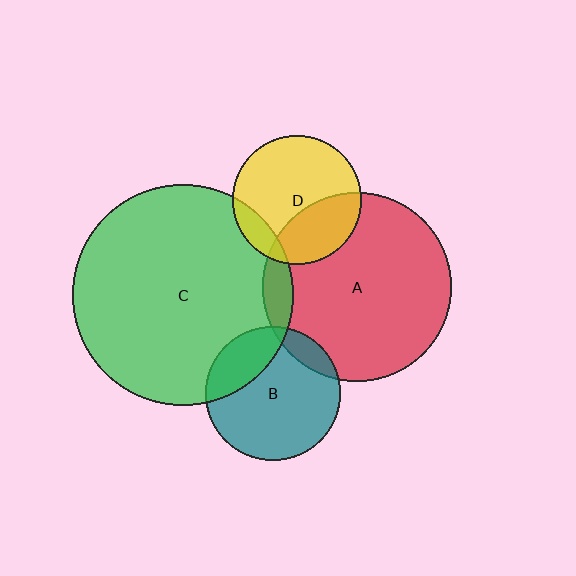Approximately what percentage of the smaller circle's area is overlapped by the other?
Approximately 10%.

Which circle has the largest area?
Circle C (green).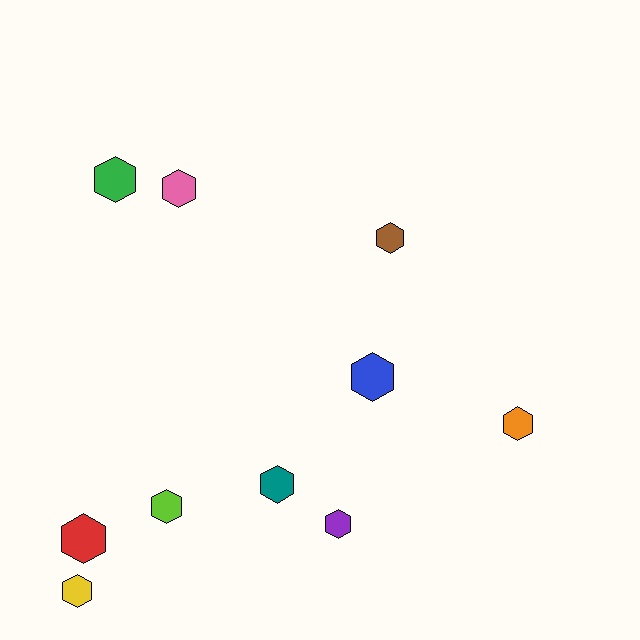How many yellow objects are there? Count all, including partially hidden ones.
There is 1 yellow object.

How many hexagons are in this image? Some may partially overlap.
There are 10 hexagons.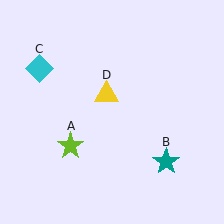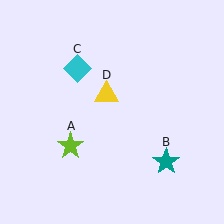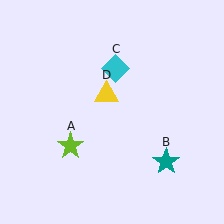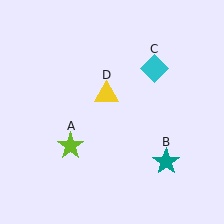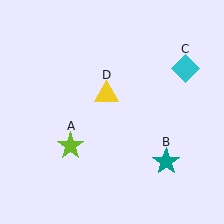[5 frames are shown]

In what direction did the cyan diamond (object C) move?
The cyan diamond (object C) moved right.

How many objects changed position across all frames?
1 object changed position: cyan diamond (object C).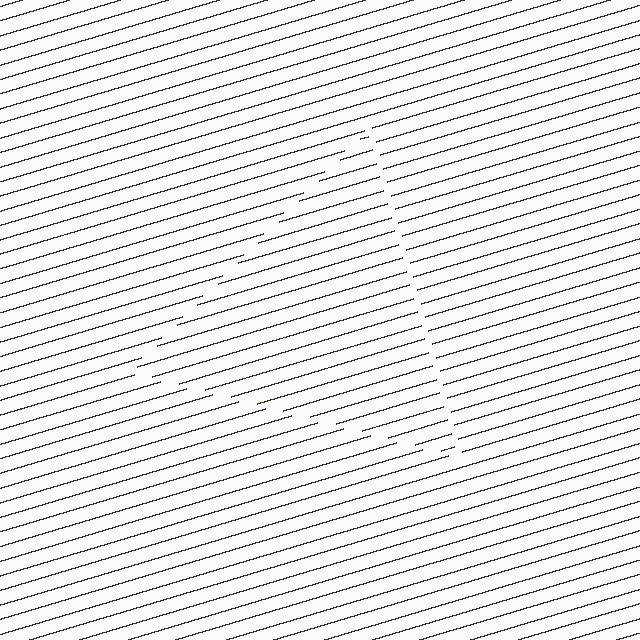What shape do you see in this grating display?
An illusory triangle. The interior of the shape contains the same grating, shifted by half a period — the contour is defined by the phase discontinuity where line-ends from the inner and outer gratings abut.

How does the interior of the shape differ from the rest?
The interior of the shape contains the same grating, shifted by half a period — the contour is defined by the phase discontinuity where line-ends from the inner and outer gratings abut.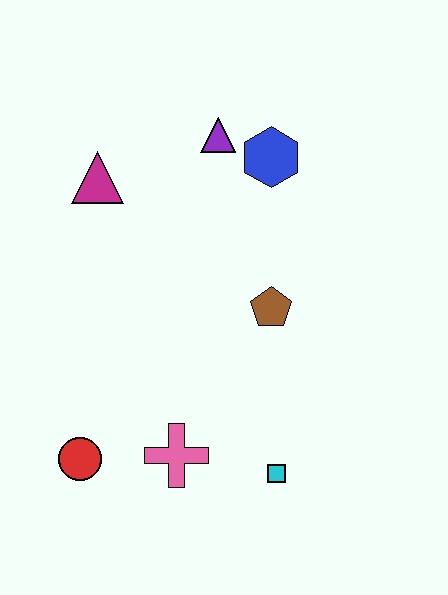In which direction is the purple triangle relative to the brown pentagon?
The purple triangle is above the brown pentagon.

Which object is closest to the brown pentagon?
The blue hexagon is closest to the brown pentagon.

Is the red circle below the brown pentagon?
Yes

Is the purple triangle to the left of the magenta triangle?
No